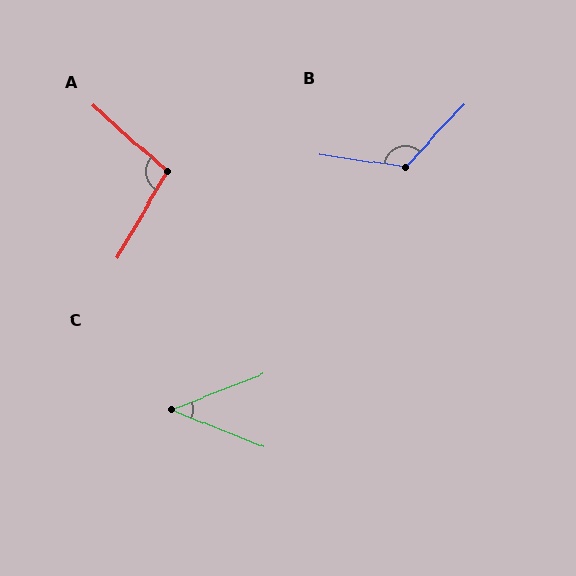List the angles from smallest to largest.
C (43°), A (102°), B (125°).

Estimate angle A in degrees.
Approximately 102 degrees.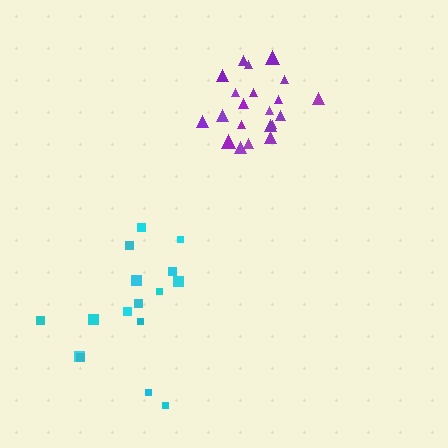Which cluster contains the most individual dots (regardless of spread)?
Purple (21).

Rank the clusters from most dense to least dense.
purple, cyan.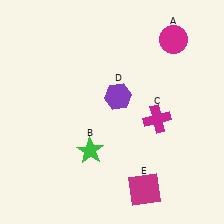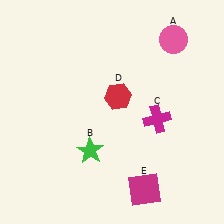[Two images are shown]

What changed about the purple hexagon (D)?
In Image 1, D is purple. In Image 2, it changed to red.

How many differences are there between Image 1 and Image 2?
There are 2 differences between the two images.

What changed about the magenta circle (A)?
In Image 1, A is magenta. In Image 2, it changed to pink.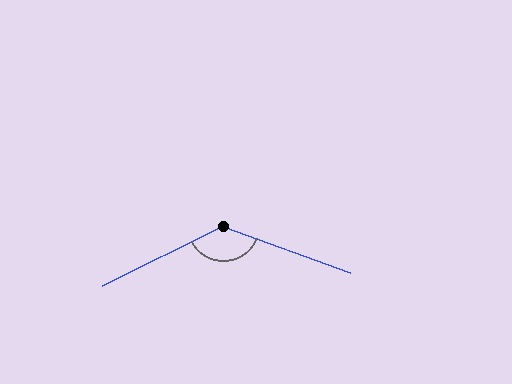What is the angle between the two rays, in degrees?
Approximately 134 degrees.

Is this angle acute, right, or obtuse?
It is obtuse.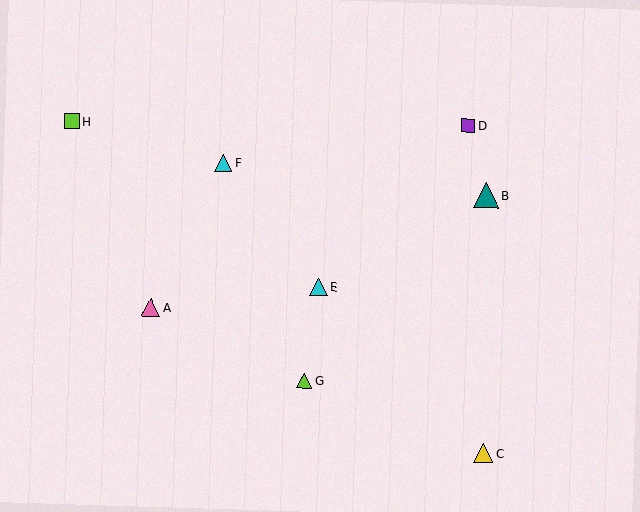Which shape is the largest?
The teal triangle (labeled B) is the largest.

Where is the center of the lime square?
The center of the lime square is at (72, 121).